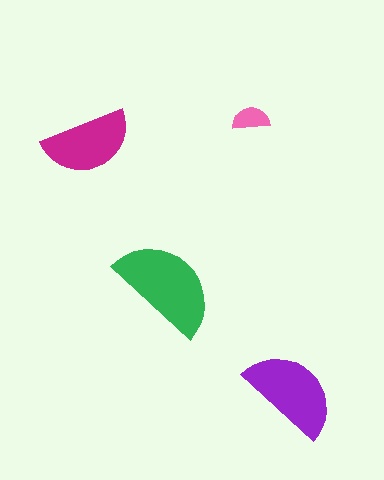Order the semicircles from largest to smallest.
the green one, the purple one, the magenta one, the pink one.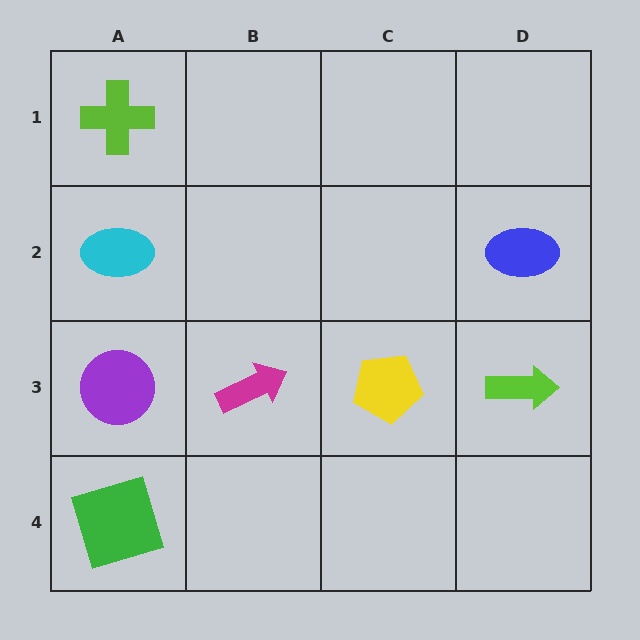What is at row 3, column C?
A yellow pentagon.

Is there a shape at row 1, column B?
No, that cell is empty.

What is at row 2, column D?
A blue ellipse.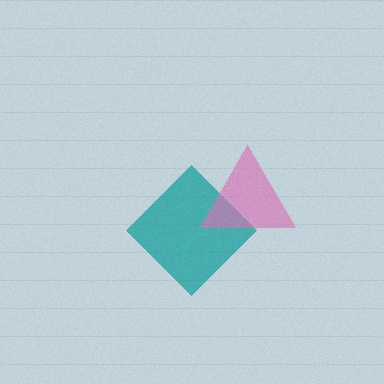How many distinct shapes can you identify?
There are 2 distinct shapes: a teal diamond, a pink triangle.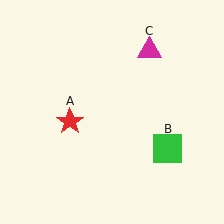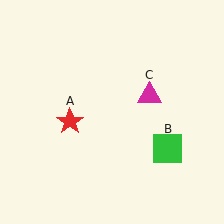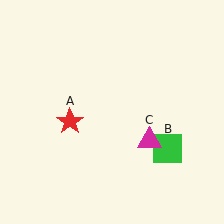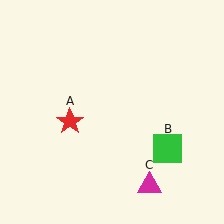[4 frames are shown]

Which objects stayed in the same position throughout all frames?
Red star (object A) and green square (object B) remained stationary.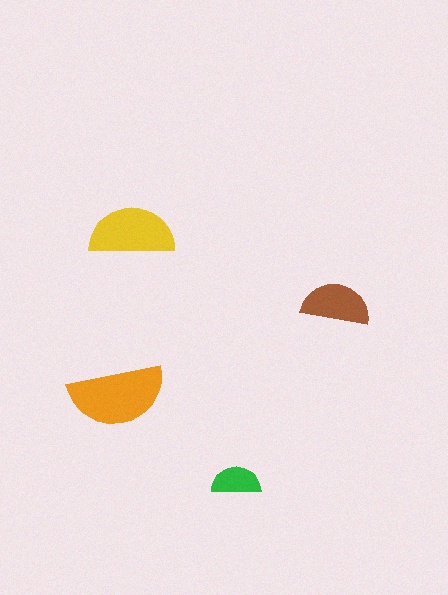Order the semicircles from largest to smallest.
the orange one, the yellow one, the brown one, the green one.